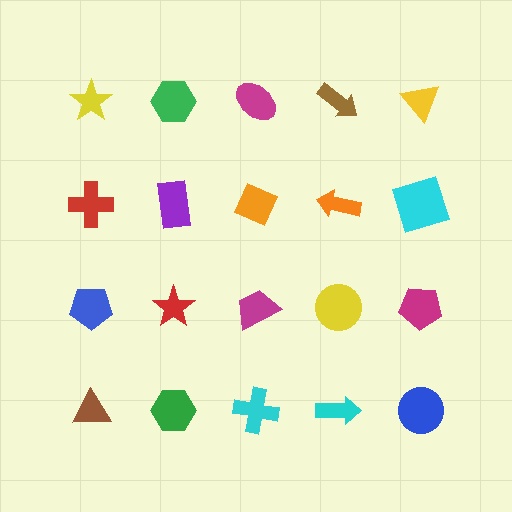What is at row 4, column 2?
A green hexagon.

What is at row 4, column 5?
A blue circle.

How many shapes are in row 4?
5 shapes.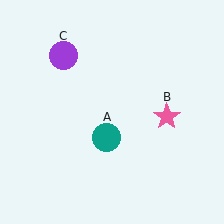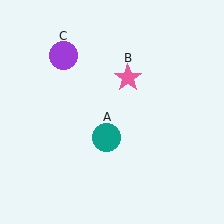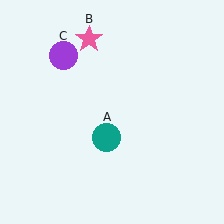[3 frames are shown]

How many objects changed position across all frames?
1 object changed position: pink star (object B).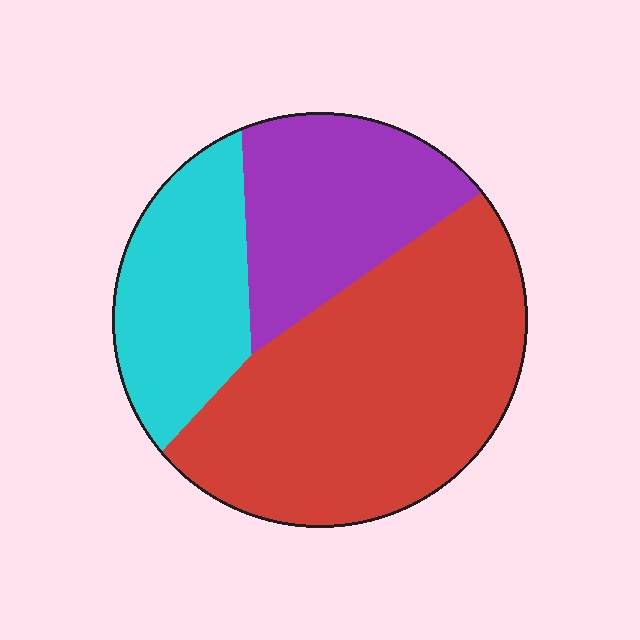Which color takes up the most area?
Red, at roughly 50%.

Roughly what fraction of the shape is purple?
Purple covers 25% of the shape.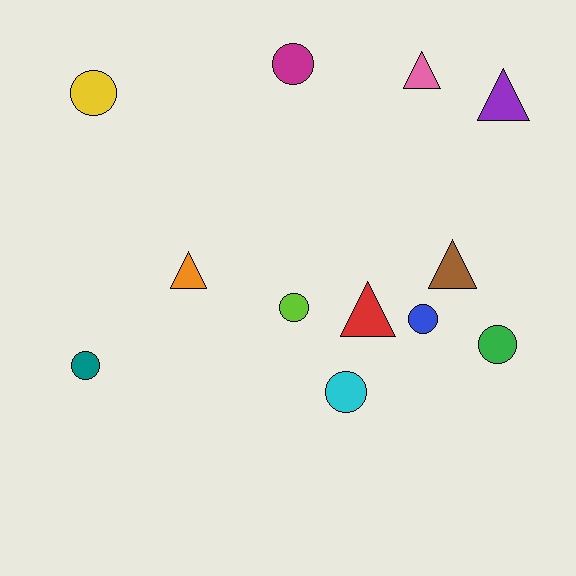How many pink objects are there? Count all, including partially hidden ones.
There is 1 pink object.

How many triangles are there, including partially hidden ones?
There are 5 triangles.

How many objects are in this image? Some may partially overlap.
There are 12 objects.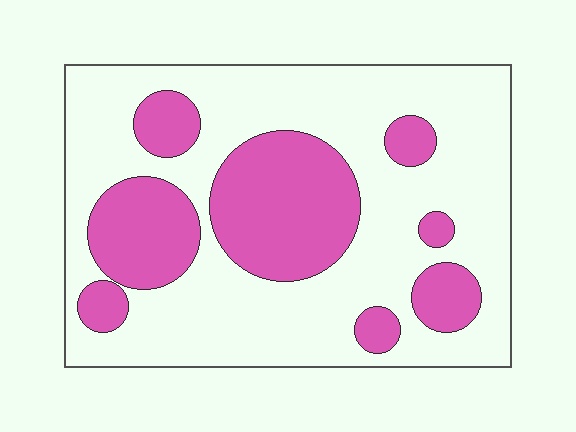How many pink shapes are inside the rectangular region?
8.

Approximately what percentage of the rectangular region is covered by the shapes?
Approximately 30%.